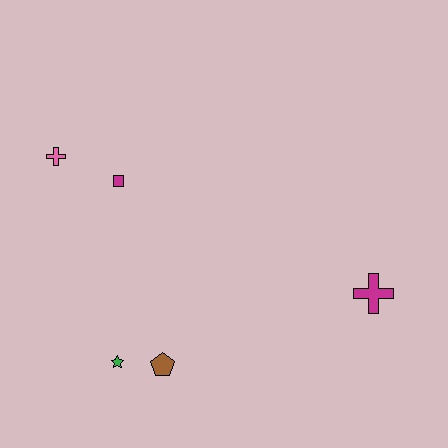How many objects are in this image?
There are 5 objects.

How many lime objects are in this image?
There are no lime objects.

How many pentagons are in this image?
There is 1 pentagon.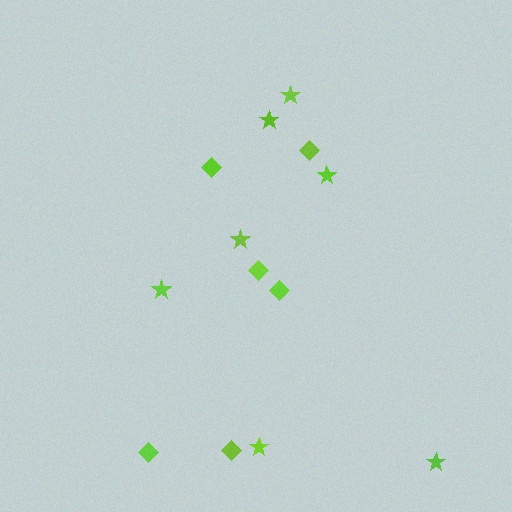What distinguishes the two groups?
There are 2 groups: one group of diamonds (6) and one group of stars (7).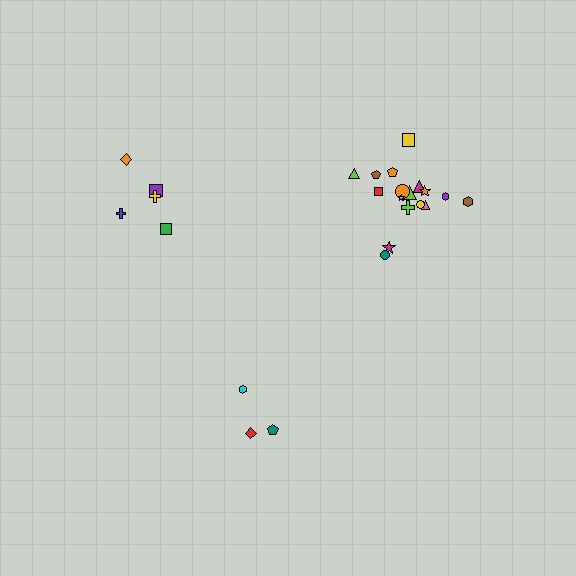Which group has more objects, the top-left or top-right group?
The top-right group.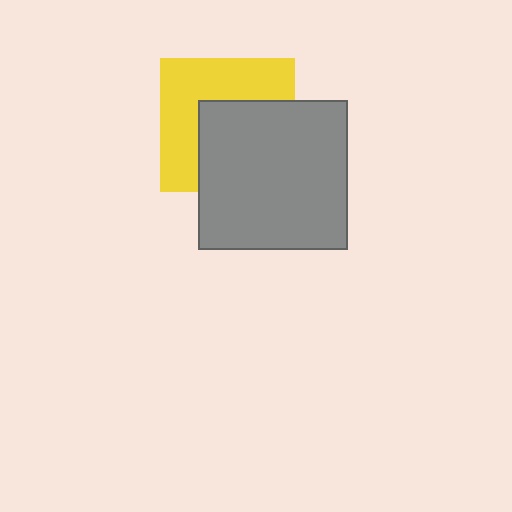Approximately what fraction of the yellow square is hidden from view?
Roughly 49% of the yellow square is hidden behind the gray square.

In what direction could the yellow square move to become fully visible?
The yellow square could move toward the upper-left. That would shift it out from behind the gray square entirely.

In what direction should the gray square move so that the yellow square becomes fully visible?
The gray square should move toward the lower-right. That is the shortest direction to clear the overlap and leave the yellow square fully visible.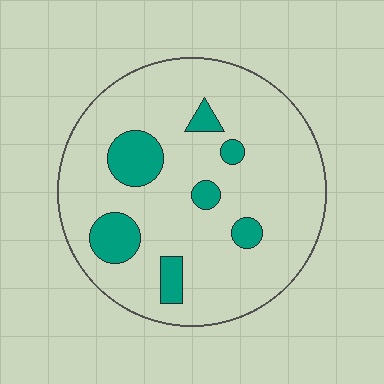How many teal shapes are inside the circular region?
7.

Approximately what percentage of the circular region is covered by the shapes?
Approximately 15%.